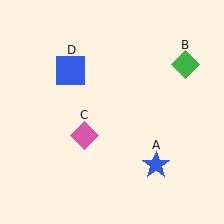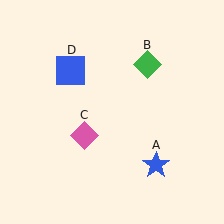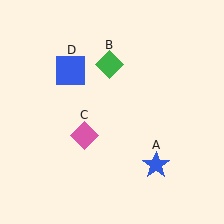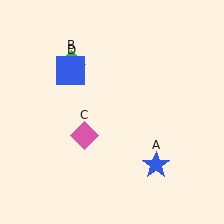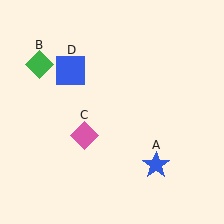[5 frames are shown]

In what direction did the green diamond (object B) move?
The green diamond (object B) moved left.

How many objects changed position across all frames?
1 object changed position: green diamond (object B).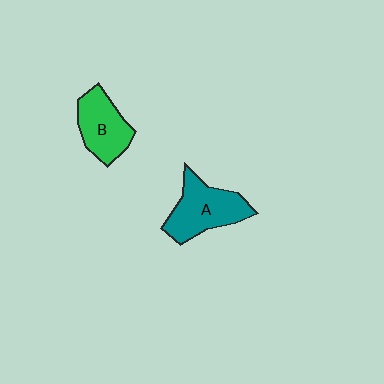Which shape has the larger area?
Shape A (teal).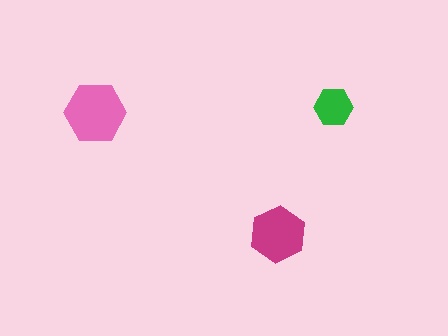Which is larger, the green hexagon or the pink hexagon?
The pink one.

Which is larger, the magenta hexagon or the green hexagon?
The magenta one.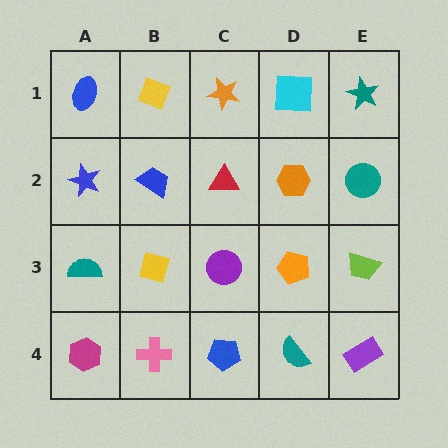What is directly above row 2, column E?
A teal star.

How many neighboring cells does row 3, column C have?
4.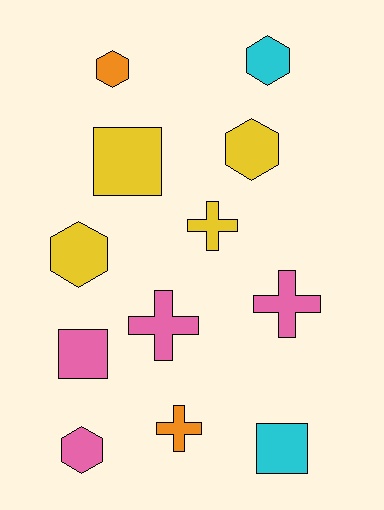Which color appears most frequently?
Yellow, with 4 objects.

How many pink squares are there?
There is 1 pink square.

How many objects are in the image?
There are 12 objects.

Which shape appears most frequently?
Hexagon, with 5 objects.